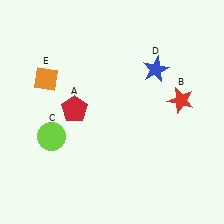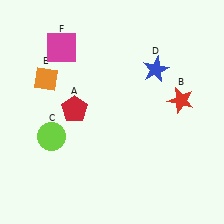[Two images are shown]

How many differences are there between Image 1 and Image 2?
There is 1 difference between the two images.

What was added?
A magenta square (F) was added in Image 2.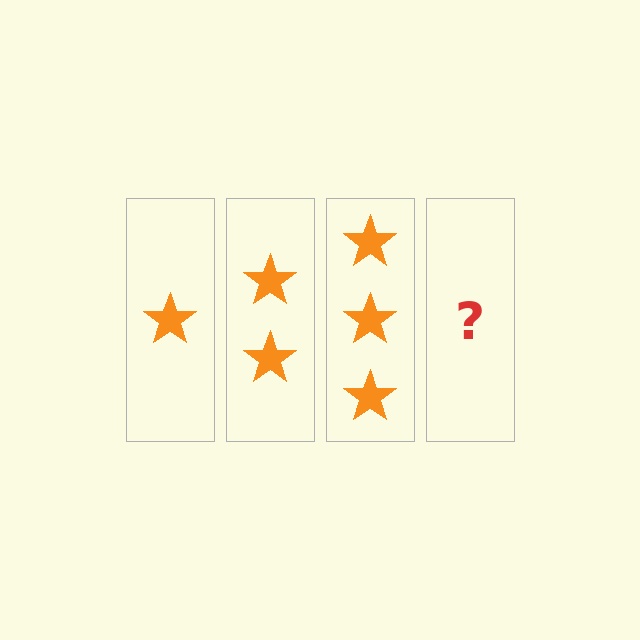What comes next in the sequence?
The next element should be 4 stars.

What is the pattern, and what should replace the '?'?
The pattern is that each step adds one more star. The '?' should be 4 stars.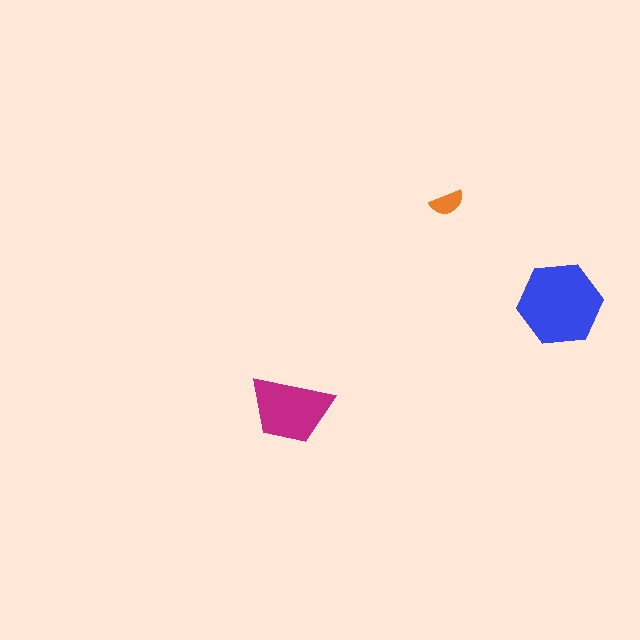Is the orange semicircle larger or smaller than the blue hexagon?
Smaller.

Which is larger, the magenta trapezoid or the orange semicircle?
The magenta trapezoid.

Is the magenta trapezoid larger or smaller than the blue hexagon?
Smaller.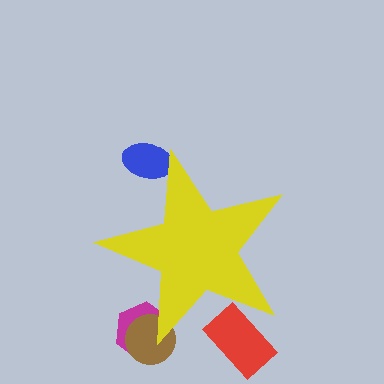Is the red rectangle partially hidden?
Yes, the red rectangle is partially hidden behind the yellow star.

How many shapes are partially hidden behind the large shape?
4 shapes are partially hidden.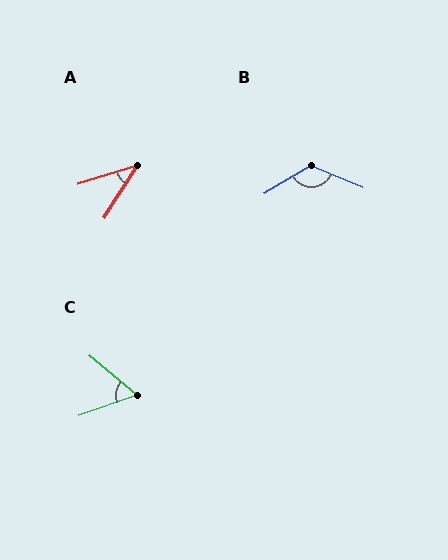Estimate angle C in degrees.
Approximately 59 degrees.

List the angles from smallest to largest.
A (40°), C (59°), B (126°).